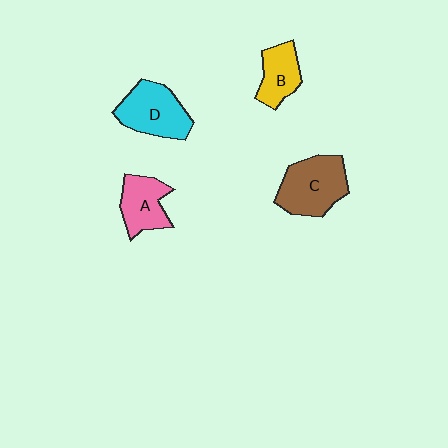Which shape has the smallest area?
Shape B (yellow).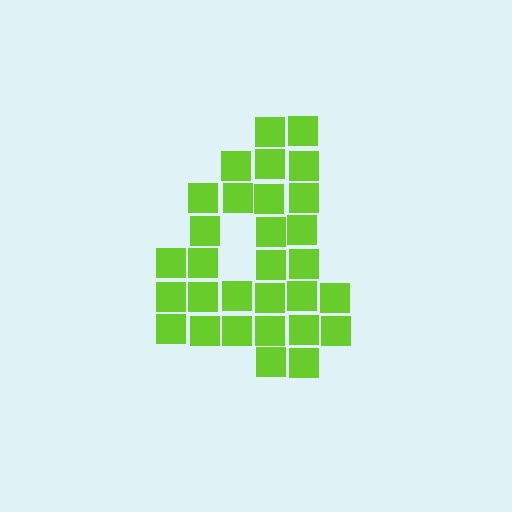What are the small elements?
The small elements are squares.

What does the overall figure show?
The overall figure shows the digit 4.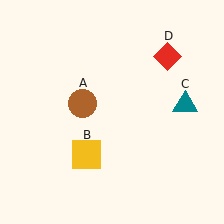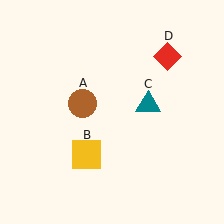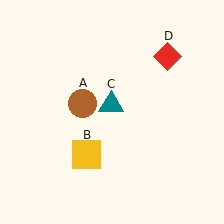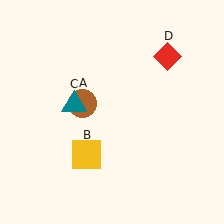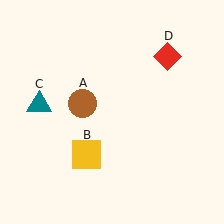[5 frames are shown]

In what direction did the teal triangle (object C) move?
The teal triangle (object C) moved left.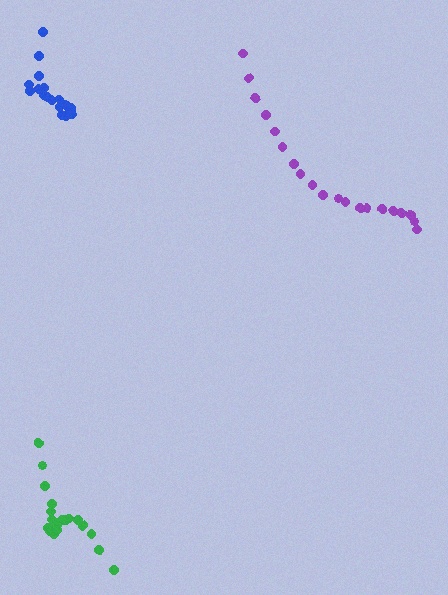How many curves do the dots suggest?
There are 3 distinct paths.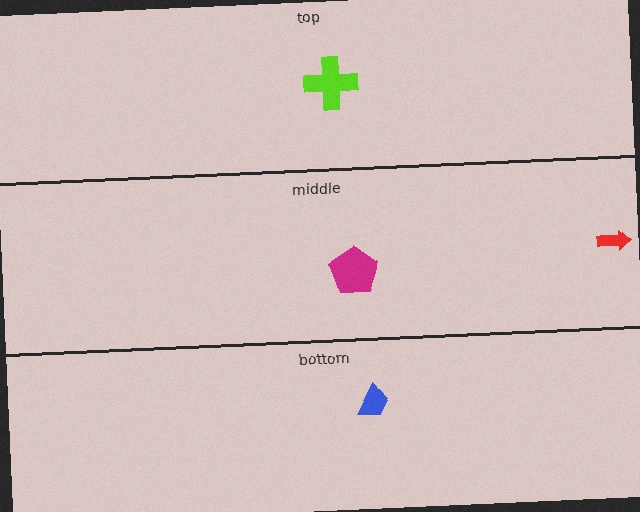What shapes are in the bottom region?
The blue trapezoid.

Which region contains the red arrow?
The middle region.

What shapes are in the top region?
The lime cross.